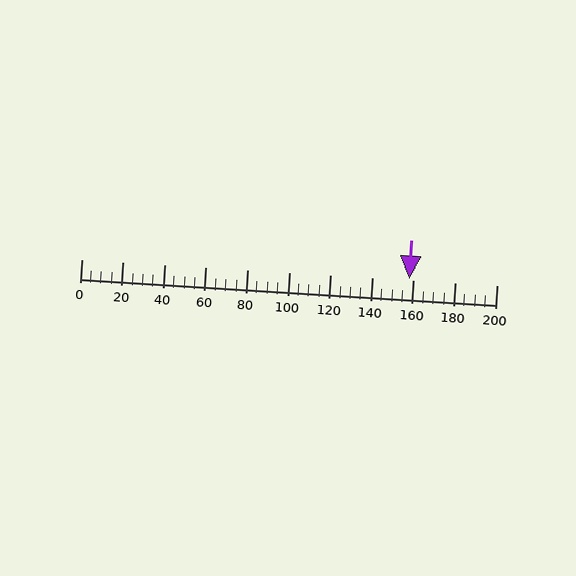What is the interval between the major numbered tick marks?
The major tick marks are spaced 20 units apart.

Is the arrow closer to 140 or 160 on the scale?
The arrow is closer to 160.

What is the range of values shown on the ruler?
The ruler shows values from 0 to 200.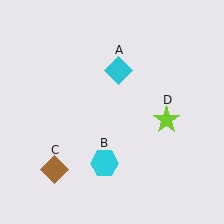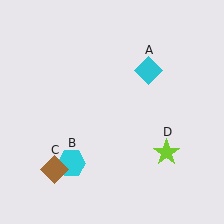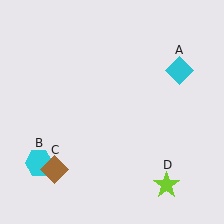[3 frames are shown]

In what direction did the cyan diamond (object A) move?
The cyan diamond (object A) moved right.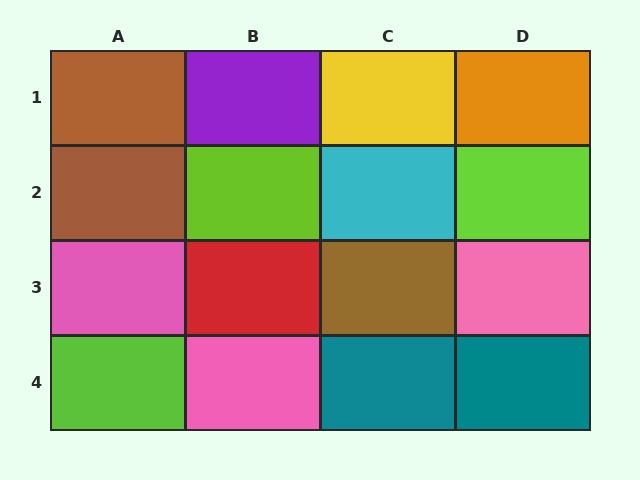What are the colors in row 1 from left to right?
Brown, purple, yellow, orange.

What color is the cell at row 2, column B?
Lime.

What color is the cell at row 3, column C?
Brown.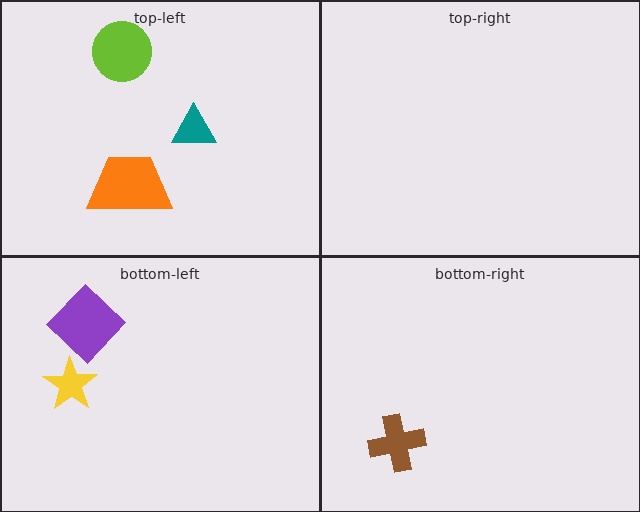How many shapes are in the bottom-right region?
1.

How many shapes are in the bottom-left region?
2.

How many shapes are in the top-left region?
3.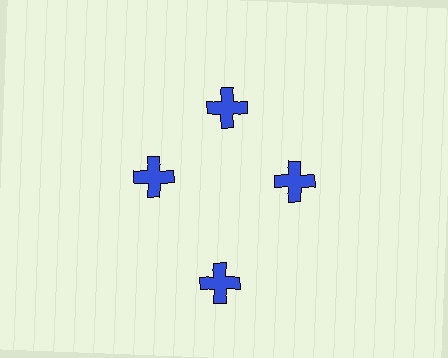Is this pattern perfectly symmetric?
No. The 4 blue crosses are arranged in a ring, but one element near the 6 o'clock position is pushed outward from the center, breaking the 4-fold rotational symmetry.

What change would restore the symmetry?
The symmetry would be restored by moving it inward, back onto the ring so that all 4 crosses sit at equal angles and equal distance from the center.